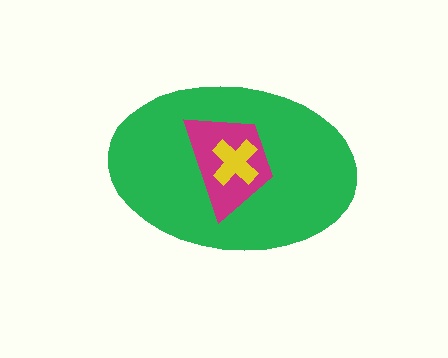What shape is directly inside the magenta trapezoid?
The yellow cross.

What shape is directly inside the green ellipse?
The magenta trapezoid.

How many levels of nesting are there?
3.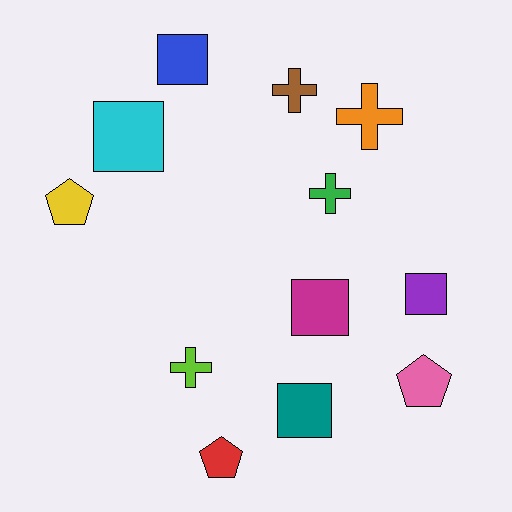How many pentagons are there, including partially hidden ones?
There are 3 pentagons.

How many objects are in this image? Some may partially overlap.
There are 12 objects.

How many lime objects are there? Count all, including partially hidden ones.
There is 1 lime object.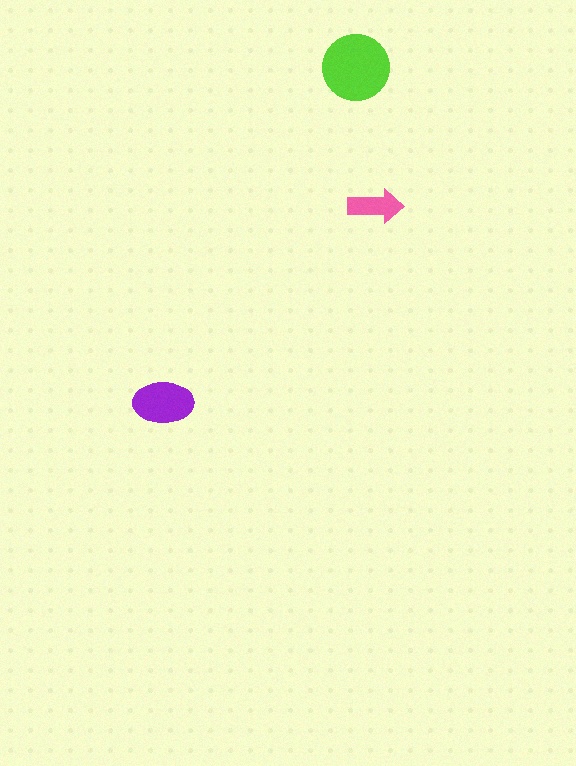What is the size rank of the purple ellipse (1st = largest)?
2nd.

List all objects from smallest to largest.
The pink arrow, the purple ellipse, the lime circle.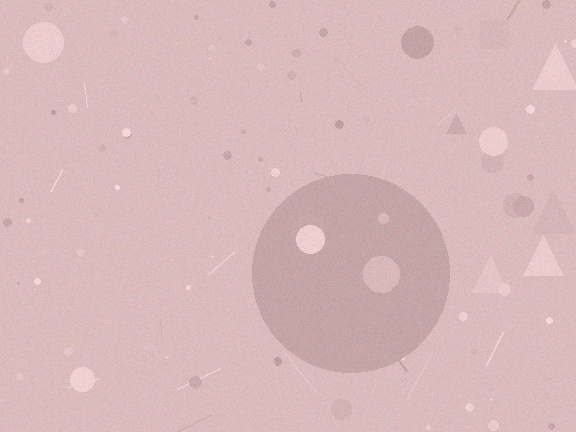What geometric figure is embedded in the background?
A circle is embedded in the background.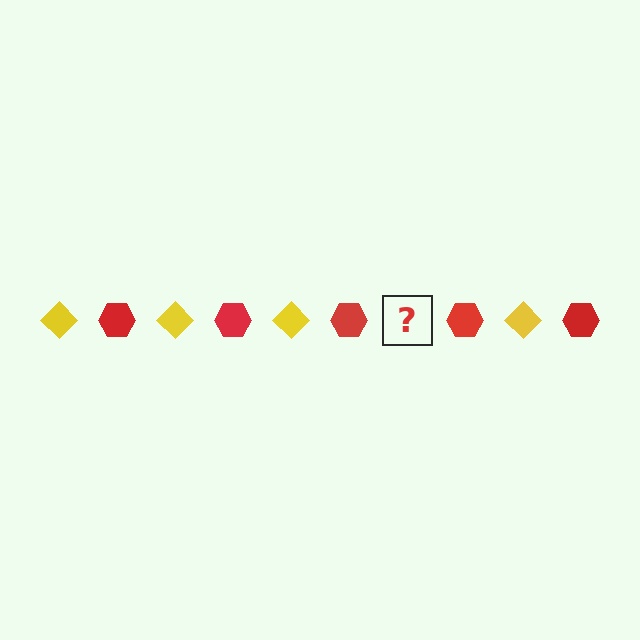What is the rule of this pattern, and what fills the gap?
The rule is that the pattern alternates between yellow diamond and red hexagon. The gap should be filled with a yellow diamond.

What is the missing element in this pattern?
The missing element is a yellow diamond.